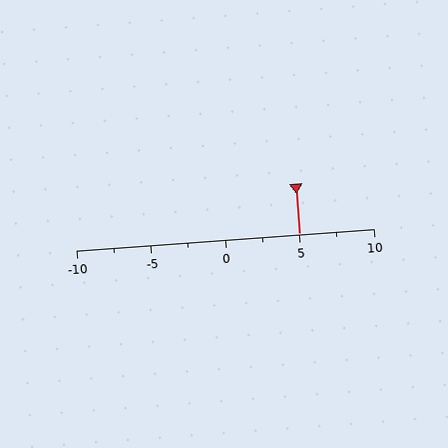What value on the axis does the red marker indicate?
The marker indicates approximately 5.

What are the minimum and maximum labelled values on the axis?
The axis runs from -10 to 10.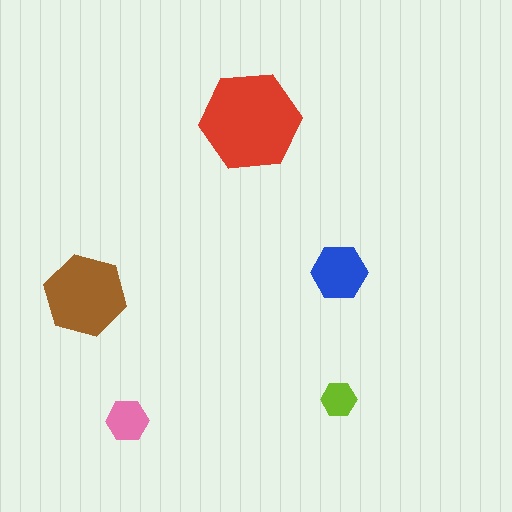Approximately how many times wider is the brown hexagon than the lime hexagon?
About 2.5 times wider.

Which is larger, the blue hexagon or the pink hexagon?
The blue one.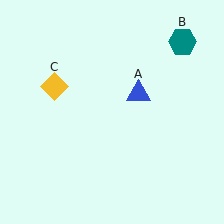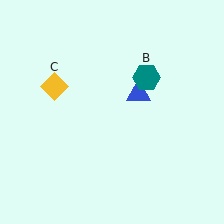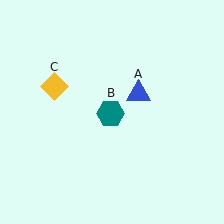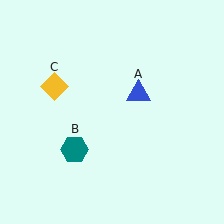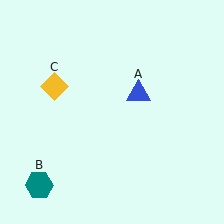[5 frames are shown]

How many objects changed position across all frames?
1 object changed position: teal hexagon (object B).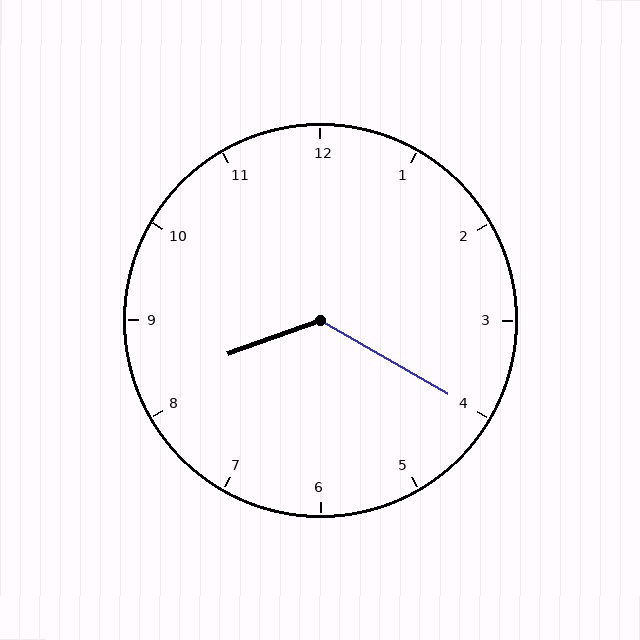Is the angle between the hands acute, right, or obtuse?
It is obtuse.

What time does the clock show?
8:20.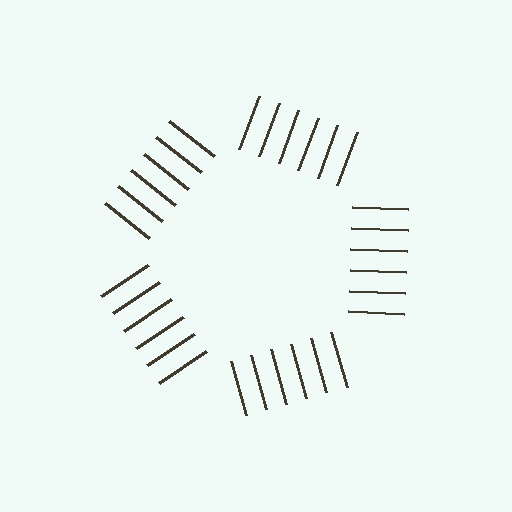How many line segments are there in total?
30 — 6 along each of the 5 edges.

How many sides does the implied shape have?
5 sides — the line-ends trace a pentagon.